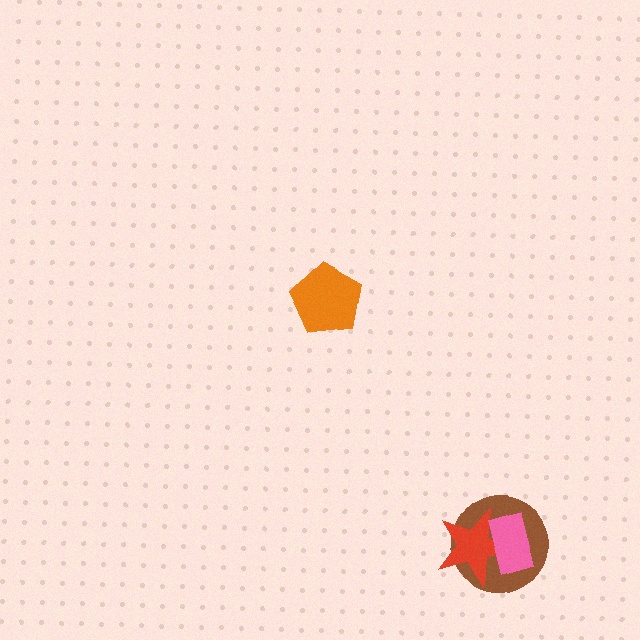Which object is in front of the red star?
The pink rectangle is in front of the red star.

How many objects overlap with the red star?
2 objects overlap with the red star.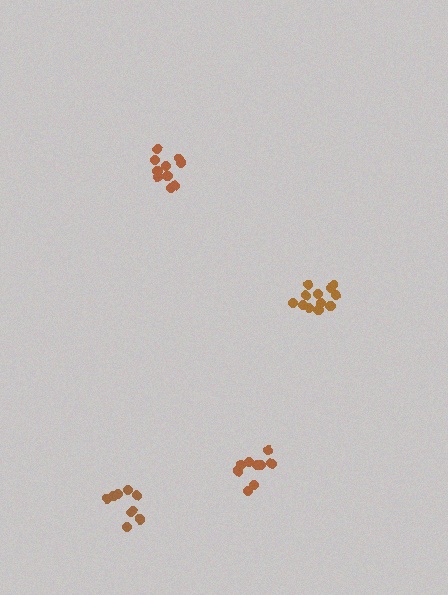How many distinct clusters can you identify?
There are 4 distinct clusters.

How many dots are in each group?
Group 1: 9 dots, Group 2: 12 dots, Group 3: 10 dots, Group 4: 9 dots (40 total).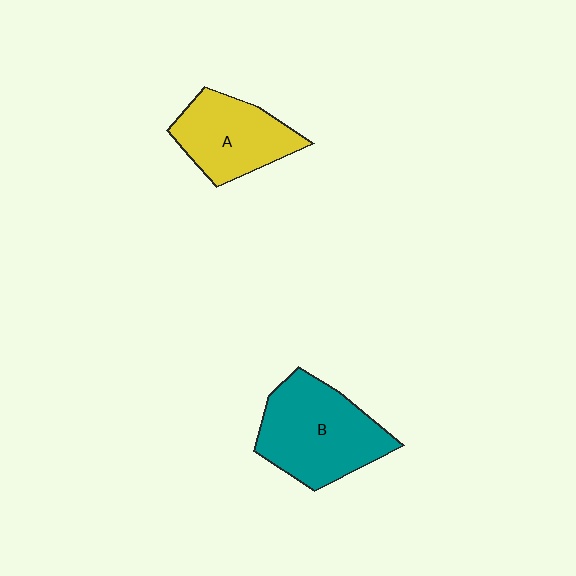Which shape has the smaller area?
Shape A (yellow).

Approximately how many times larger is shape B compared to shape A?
Approximately 1.3 times.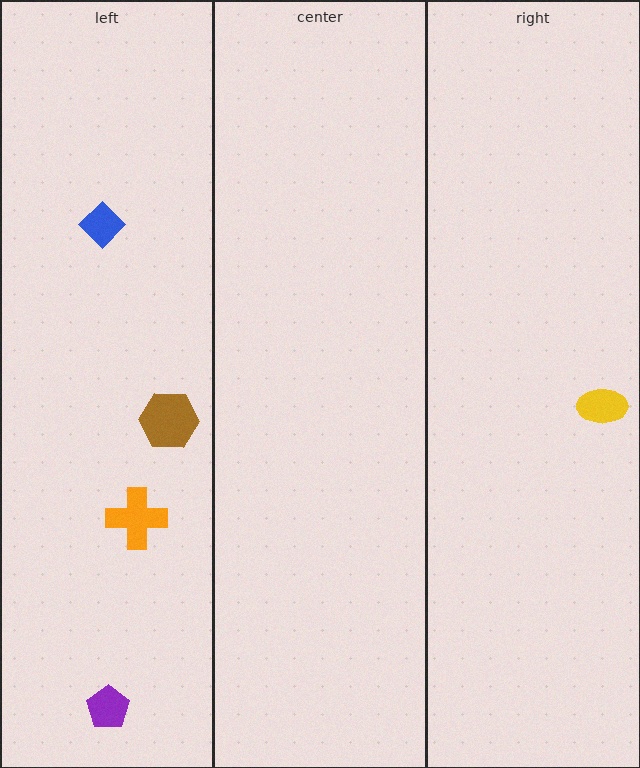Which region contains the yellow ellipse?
The right region.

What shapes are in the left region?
The brown hexagon, the orange cross, the blue diamond, the purple pentagon.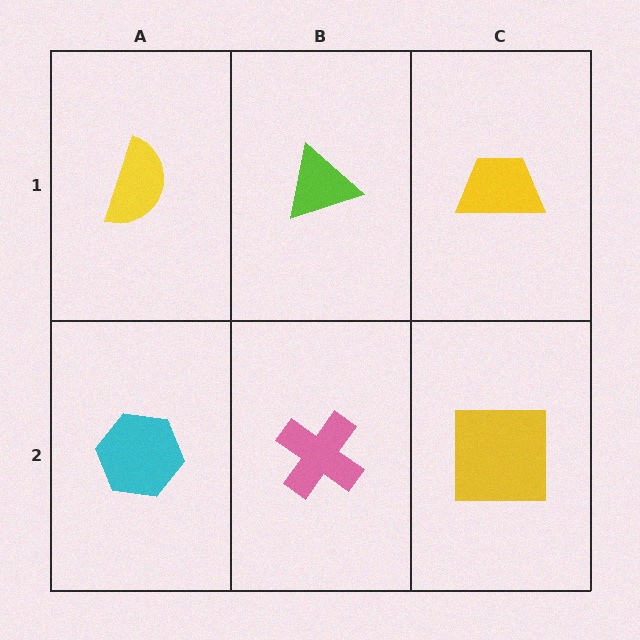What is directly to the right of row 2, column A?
A pink cross.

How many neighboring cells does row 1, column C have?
2.